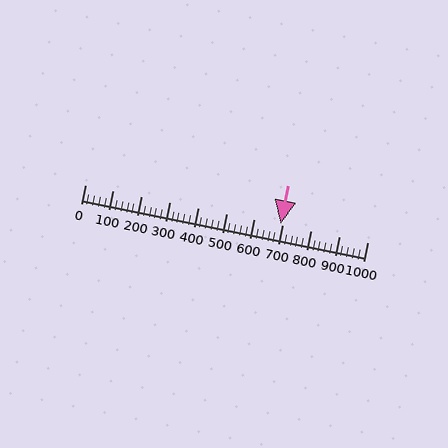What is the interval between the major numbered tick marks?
The major tick marks are spaced 100 units apart.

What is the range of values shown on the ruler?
The ruler shows values from 0 to 1000.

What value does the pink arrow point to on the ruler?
The pink arrow points to approximately 691.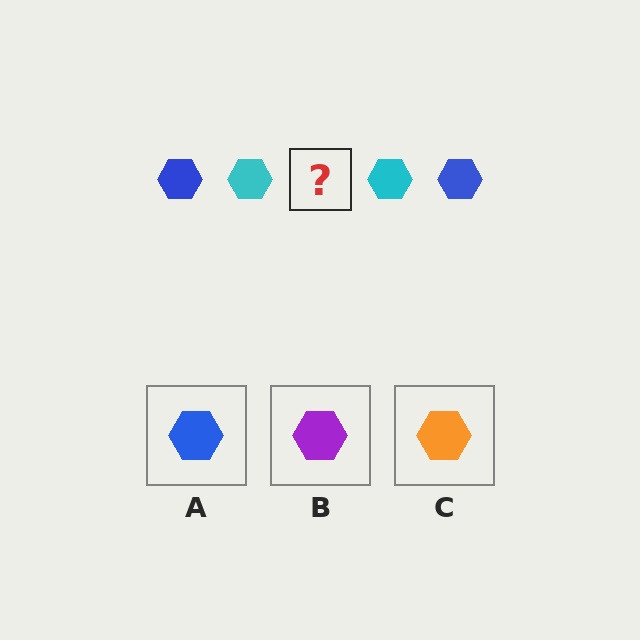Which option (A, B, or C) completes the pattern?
A.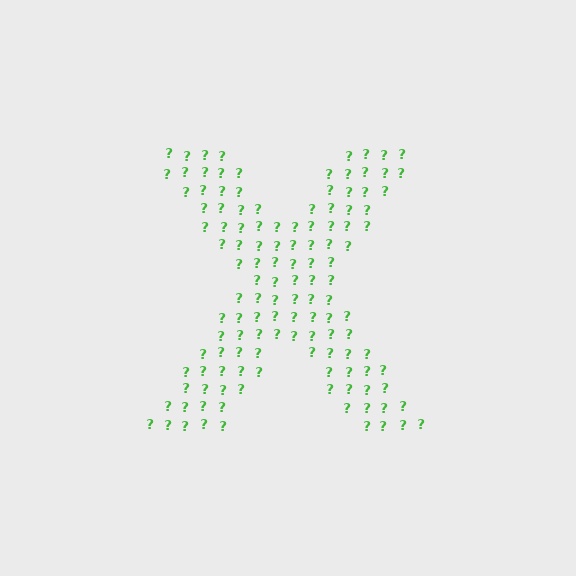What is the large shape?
The large shape is the letter X.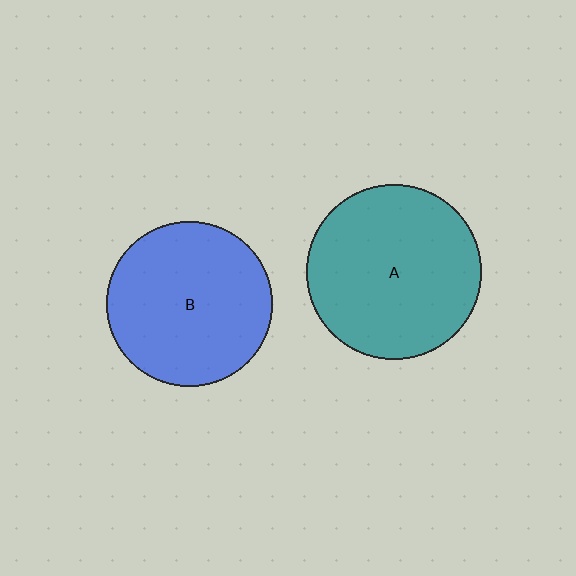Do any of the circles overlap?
No, none of the circles overlap.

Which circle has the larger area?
Circle A (teal).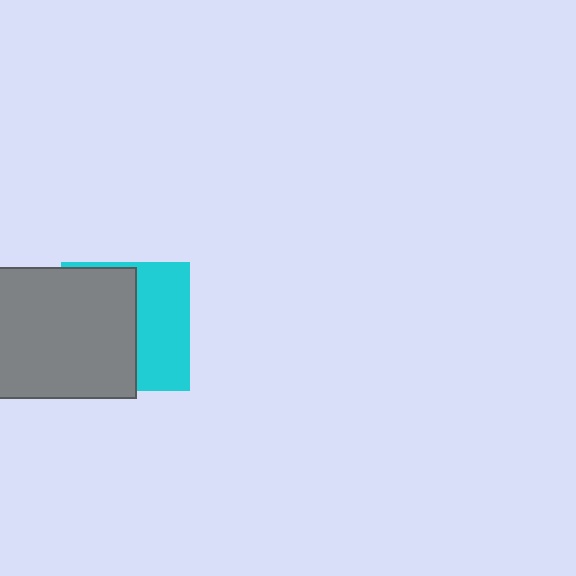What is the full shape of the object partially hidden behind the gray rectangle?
The partially hidden object is a cyan square.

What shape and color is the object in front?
The object in front is a gray rectangle.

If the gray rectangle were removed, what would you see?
You would see the complete cyan square.